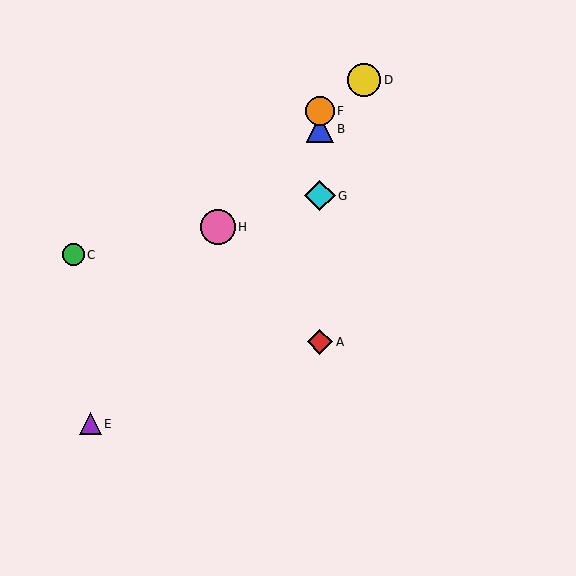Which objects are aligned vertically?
Objects A, B, F, G are aligned vertically.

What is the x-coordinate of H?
Object H is at x≈218.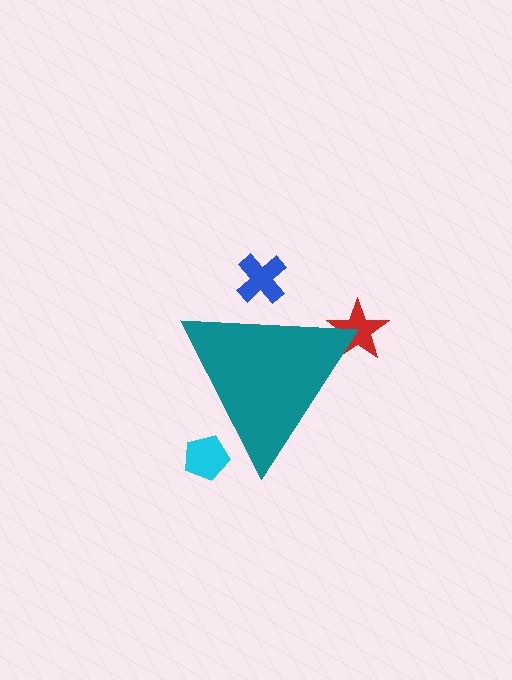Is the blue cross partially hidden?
Yes, the blue cross is partially hidden behind the teal triangle.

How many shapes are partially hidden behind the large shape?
3 shapes are partially hidden.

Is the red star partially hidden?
Yes, the red star is partially hidden behind the teal triangle.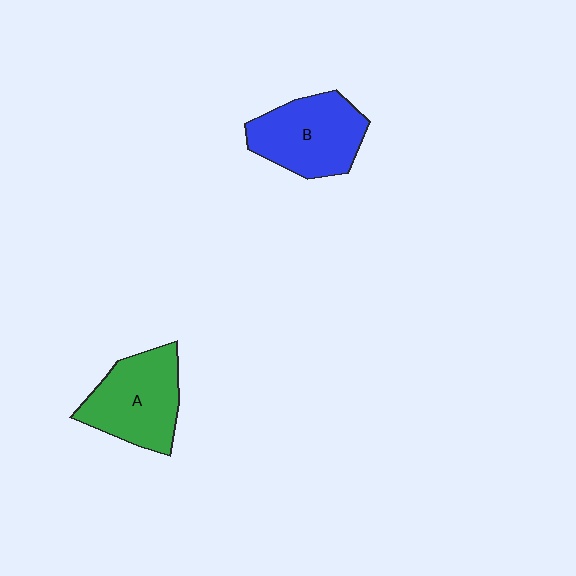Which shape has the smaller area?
Shape B (blue).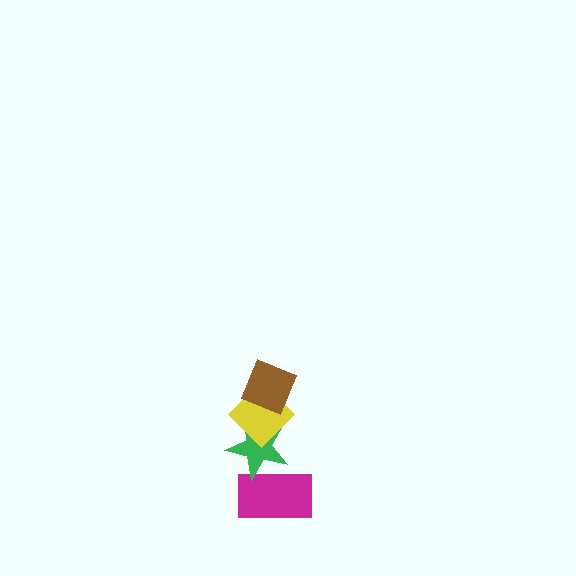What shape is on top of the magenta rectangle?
The green star is on top of the magenta rectangle.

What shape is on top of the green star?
The yellow diamond is on top of the green star.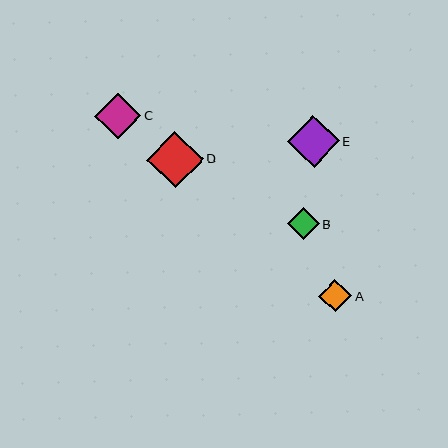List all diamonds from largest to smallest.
From largest to smallest: D, E, C, A, B.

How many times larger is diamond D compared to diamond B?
Diamond D is approximately 1.8 times the size of diamond B.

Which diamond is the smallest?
Diamond B is the smallest with a size of approximately 32 pixels.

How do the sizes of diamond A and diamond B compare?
Diamond A and diamond B are approximately the same size.